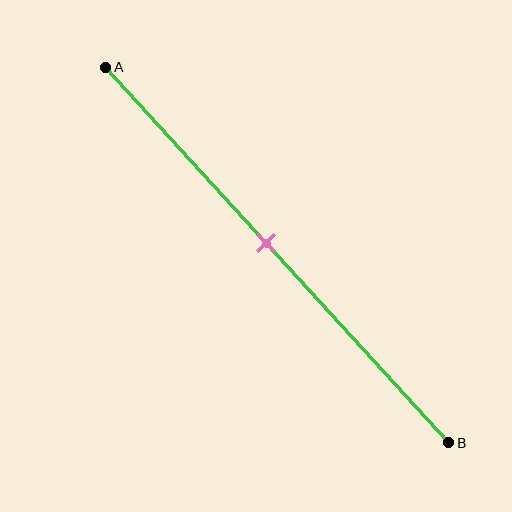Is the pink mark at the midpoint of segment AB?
No, the mark is at about 45% from A, not at the 50% midpoint.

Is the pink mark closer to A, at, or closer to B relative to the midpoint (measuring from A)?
The pink mark is closer to point A than the midpoint of segment AB.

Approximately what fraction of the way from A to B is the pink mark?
The pink mark is approximately 45% of the way from A to B.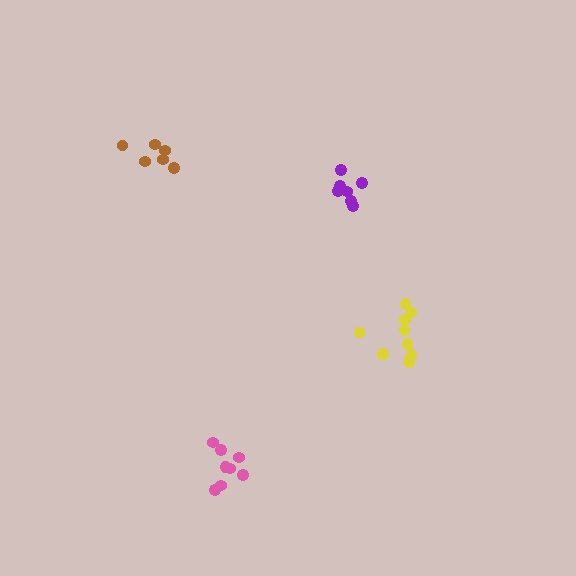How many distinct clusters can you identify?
There are 4 distinct clusters.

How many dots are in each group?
Group 1: 7 dots, Group 2: 8 dots, Group 3: 9 dots, Group 4: 6 dots (30 total).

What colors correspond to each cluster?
The clusters are colored: purple, pink, yellow, brown.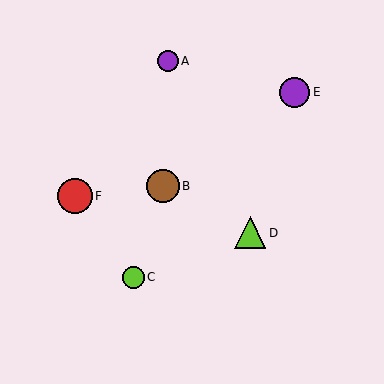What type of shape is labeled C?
Shape C is a lime circle.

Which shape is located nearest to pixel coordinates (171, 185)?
The brown circle (labeled B) at (163, 186) is nearest to that location.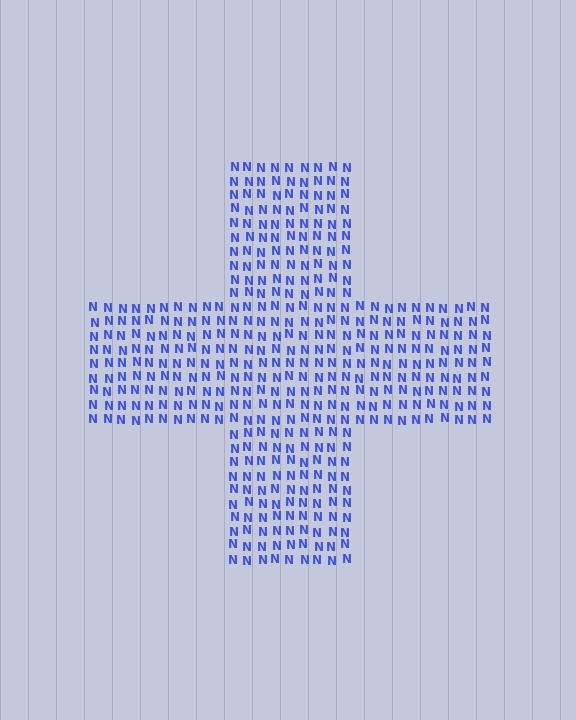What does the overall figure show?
The overall figure shows a cross.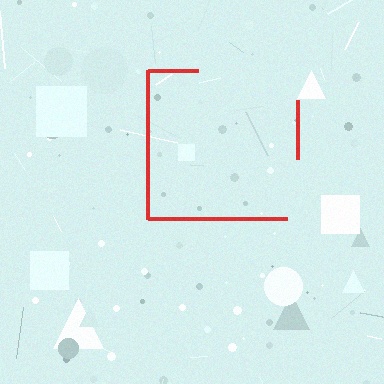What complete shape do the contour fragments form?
The contour fragments form a square.